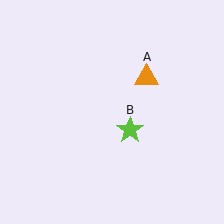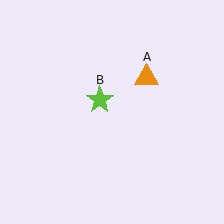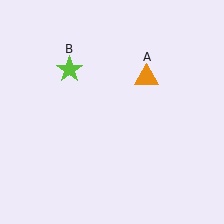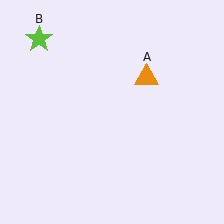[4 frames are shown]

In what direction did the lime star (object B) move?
The lime star (object B) moved up and to the left.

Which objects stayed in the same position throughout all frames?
Orange triangle (object A) remained stationary.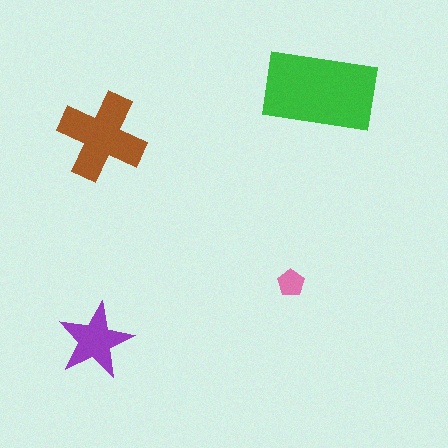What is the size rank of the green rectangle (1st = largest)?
1st.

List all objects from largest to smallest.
The green rectangle, the brown cross, the purple star, the pink pentagon.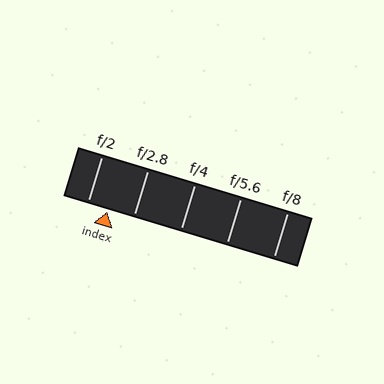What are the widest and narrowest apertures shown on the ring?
The widest aperture shown is f/2 and the narrowest is f/8.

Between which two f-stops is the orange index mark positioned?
The index mark is between f/2 and f/2.8.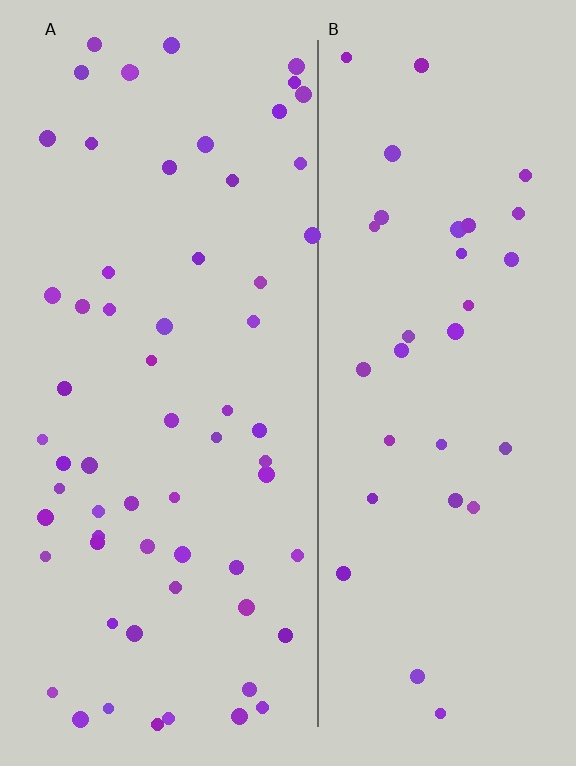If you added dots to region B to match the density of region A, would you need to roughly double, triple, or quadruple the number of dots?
Approximately double.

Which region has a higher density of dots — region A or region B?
A (the left).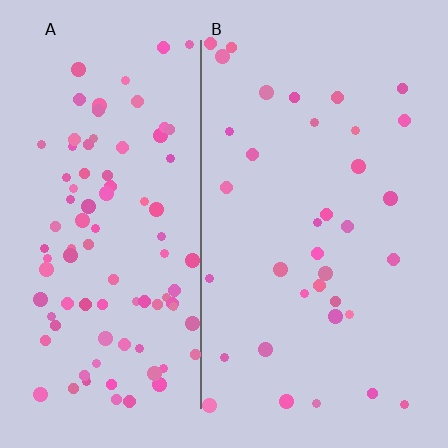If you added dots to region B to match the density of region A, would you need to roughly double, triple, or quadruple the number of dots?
Approximately triple.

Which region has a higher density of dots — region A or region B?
A (the left).